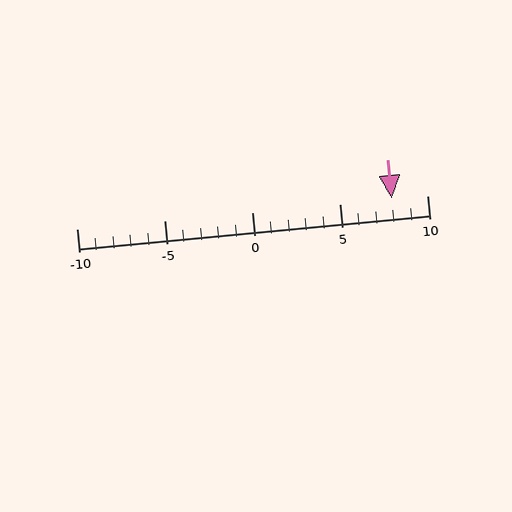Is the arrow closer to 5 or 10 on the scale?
The arrow is closer to 10.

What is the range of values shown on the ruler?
The ruler shows values from -10 to 10.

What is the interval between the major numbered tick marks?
The major tick marks are spaced 5 units apart.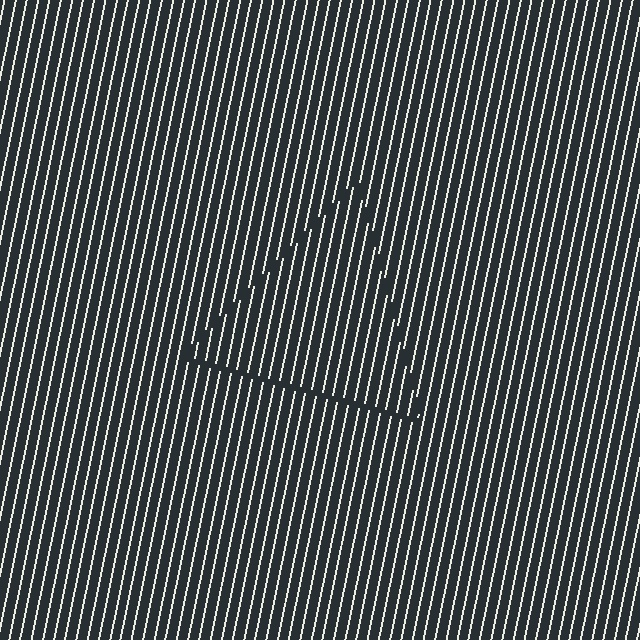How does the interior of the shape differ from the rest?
The interior of the shape contains the same grating, shifted by half a period — the contour is defined by the phase discontinuity where line-ends from the inner and outer gratings abut.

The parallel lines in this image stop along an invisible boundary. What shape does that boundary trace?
An illusory triangle. The interior of the shape contains the same grating, shifted by half a period — the contour is defined by the phase discontinuity where line-ends from the inner and outer gratings abut.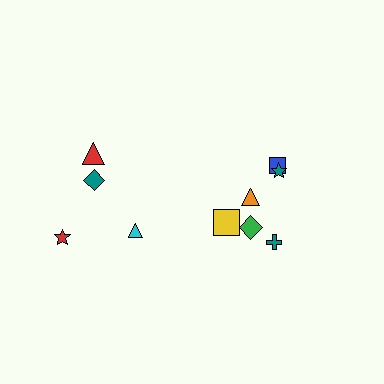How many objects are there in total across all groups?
There are 10 objects.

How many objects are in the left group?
There are 4 objects.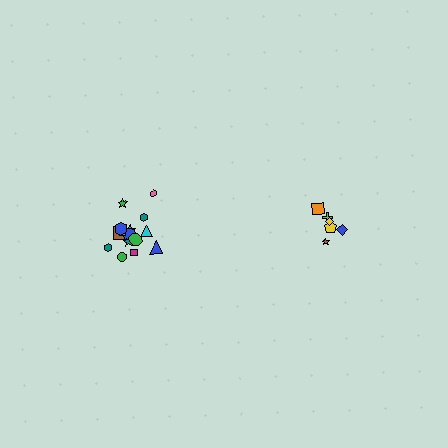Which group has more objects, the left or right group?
The left group.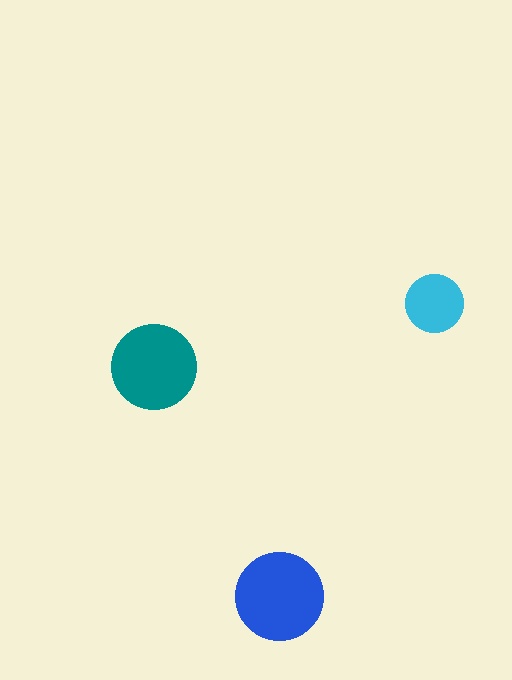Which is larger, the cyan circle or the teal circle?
The teal one.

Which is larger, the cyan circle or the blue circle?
The blue one.